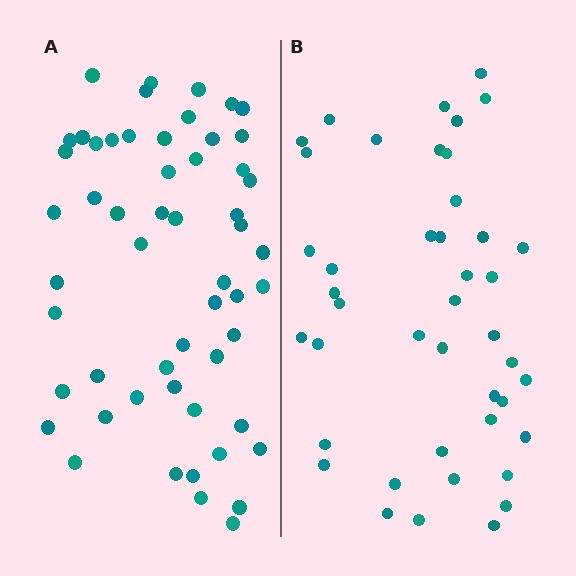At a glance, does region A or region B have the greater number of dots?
Region A (the left region) has more dots.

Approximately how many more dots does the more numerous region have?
Region A has roughly 12 or so more dots than region B.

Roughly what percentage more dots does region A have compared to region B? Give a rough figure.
About 30% more.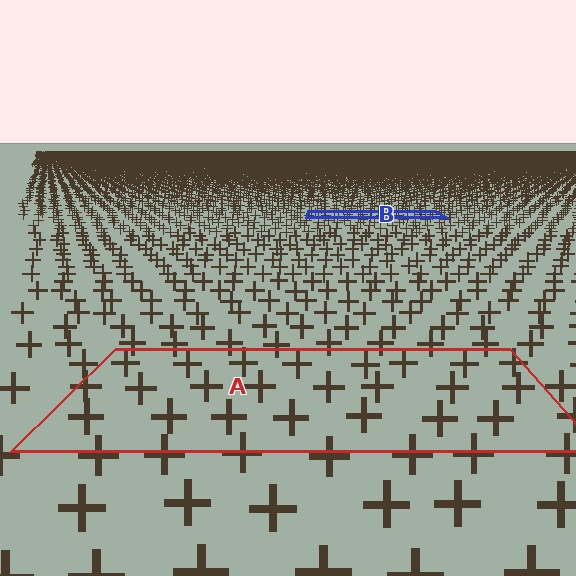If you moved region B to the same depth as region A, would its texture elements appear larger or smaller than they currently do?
They would appear larger. At a closer depth, the same texture elements are projected at a bigger on-screen size.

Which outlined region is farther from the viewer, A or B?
Region B is farther from the viewer — the texture elements inside it appear smaller and more densely packed.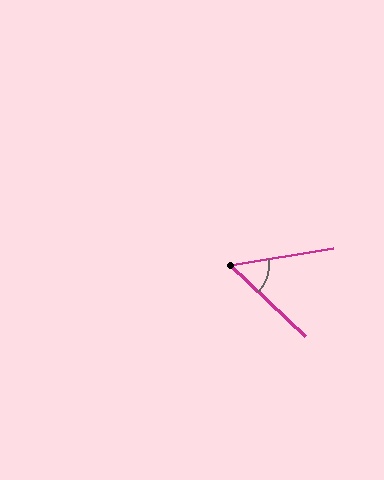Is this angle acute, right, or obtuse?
It is acute.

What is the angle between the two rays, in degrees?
Approximately 52 degrees.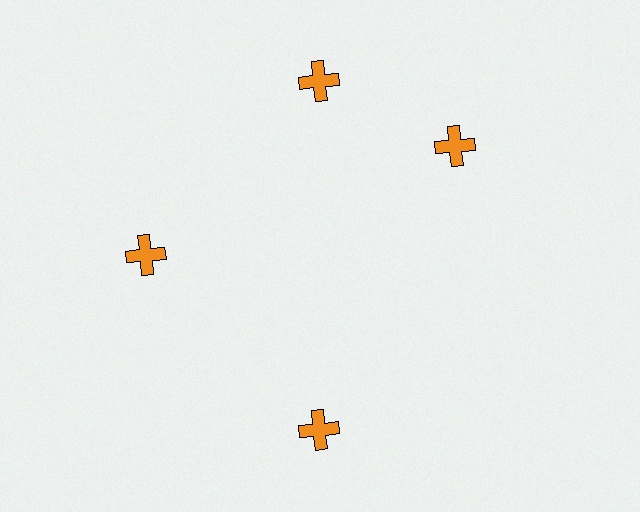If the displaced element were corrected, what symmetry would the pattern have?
It would have 4-fold rotational symmetry — the pattern would map onto itself every 90 degrees.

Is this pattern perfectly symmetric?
No. The 4 orange crosses are arranged in a ring, but one element near the 3 o'clock position is rotated out of alignment along the ring, breaking the 4-fold rotational symmetry.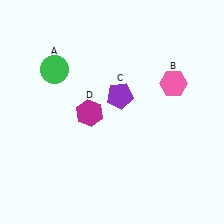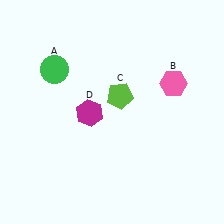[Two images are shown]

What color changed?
The pentagon (C) changed from purple in Image 1 to lime in Image 2.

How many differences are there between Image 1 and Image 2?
There is 1 difference between the two images.